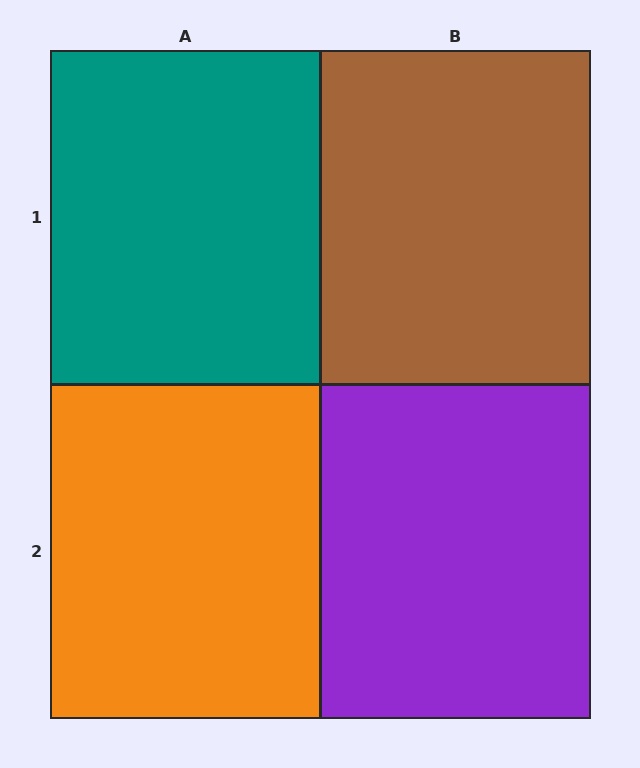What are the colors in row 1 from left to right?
Teal, brown.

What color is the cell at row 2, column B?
Purple.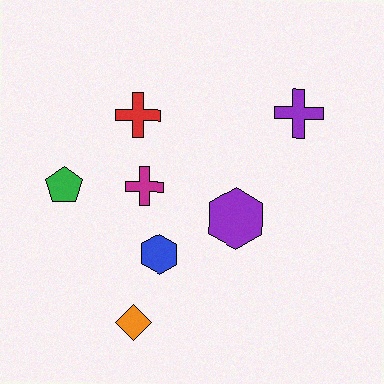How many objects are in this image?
There are 7 objects.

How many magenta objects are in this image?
There is 1 magenta object.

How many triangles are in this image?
There are no triangles.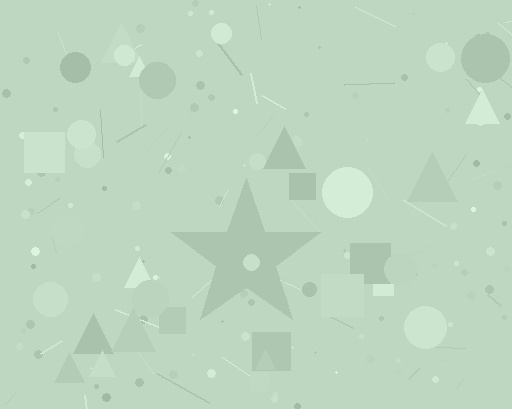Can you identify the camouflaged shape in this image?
The camouflaged shape is a star.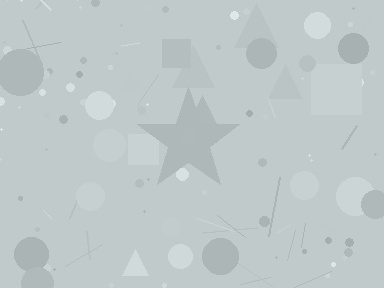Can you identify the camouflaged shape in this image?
The camouflaged shape is a star.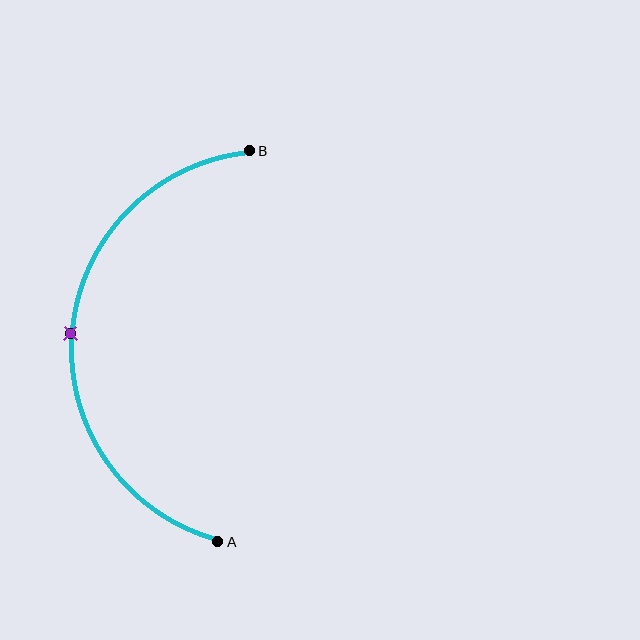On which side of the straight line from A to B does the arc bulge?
The arc bulges to the left of the straight line connecting A and B.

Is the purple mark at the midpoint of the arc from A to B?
Yes. The purple mark lies on the arc at equal arc-length from both A and B — it is the arc midpoint.